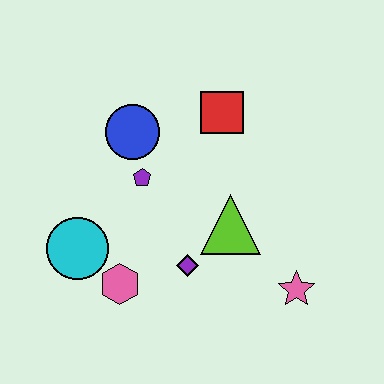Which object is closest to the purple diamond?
The lime triangle is closest to the purple diamond.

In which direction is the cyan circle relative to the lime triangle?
The cyan circle is to the left of the lime triangle.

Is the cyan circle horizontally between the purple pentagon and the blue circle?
No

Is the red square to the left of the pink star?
Yes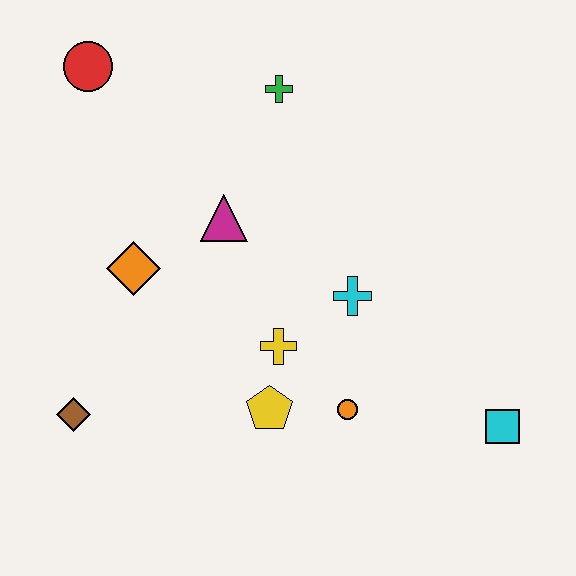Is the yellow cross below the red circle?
Yes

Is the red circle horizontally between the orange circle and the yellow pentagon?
No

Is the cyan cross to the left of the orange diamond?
No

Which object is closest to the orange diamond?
The magenta triangle is closest to the orange diamond.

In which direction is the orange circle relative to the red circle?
The orange circle is below the red circle.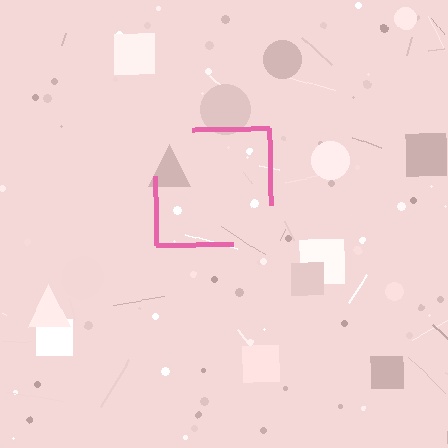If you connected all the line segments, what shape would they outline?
They would outline a square.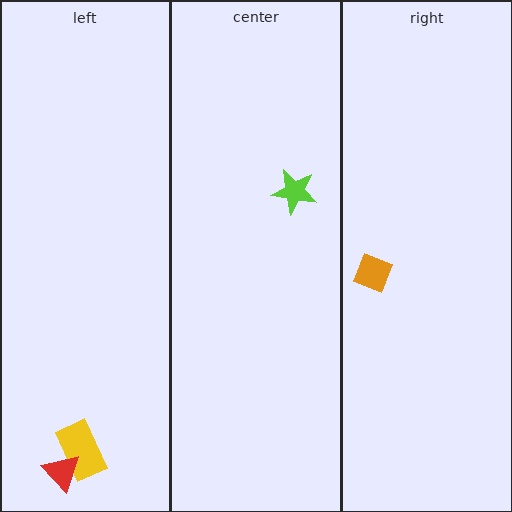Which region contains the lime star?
The center region.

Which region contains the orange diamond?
The right region.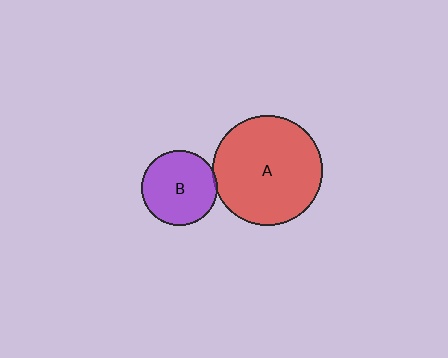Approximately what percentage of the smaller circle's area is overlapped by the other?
Approximately 5%.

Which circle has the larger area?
Circle A (red).